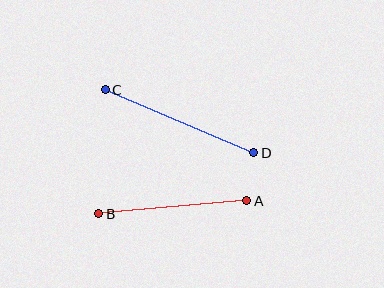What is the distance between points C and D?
The distance is approximately 161 pixels.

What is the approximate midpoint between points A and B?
The midpoint is at approximately (173, 207) pixels.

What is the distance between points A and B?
The distance is approximately 148 pixels.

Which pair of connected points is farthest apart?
Points C and D are farthest apart.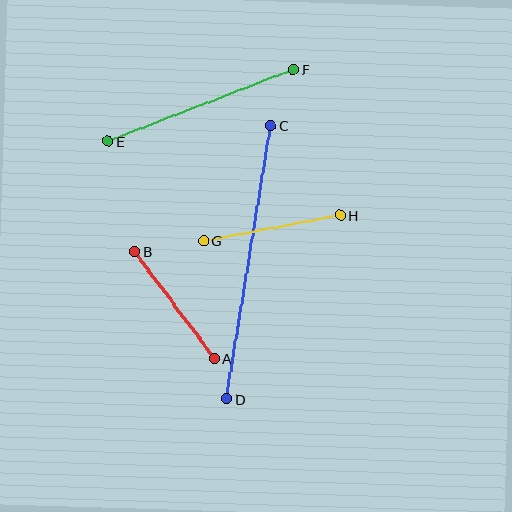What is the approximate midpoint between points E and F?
The midpoint is at approximately (201, 105) pixels.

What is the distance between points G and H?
The distance is approximately 139 pixels.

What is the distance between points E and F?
The distance is approximately 198 pixels.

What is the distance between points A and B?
The distance is approximately 133 pixels.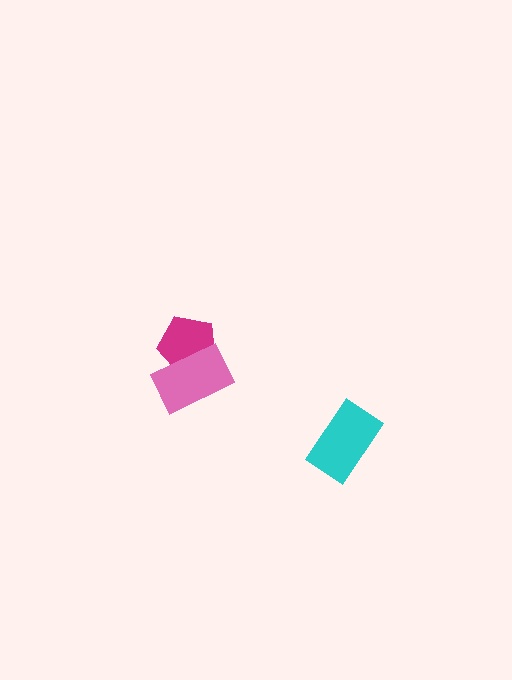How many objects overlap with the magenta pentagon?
1 object overlaps with the magenta pentagon.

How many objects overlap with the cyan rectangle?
0 objects overlap with the cyan rectangle.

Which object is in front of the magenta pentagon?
The pink rectangle is in front of the magenta pentagon.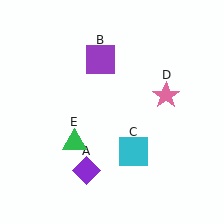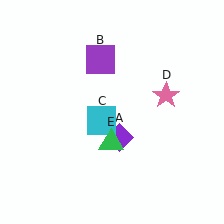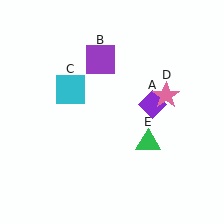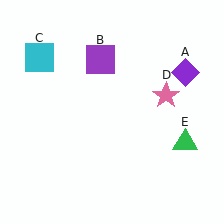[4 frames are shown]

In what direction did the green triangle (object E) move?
The green triangle (object E) moved right.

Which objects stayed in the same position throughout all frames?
Purple square (object B) and pink star (object D) remained stationary.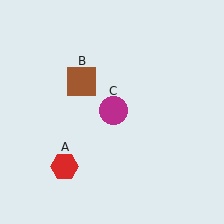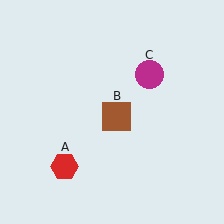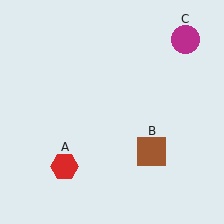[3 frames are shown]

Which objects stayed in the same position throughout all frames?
Red hexagon (object A) remained stationary.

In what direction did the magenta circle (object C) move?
The magenta circle (object C) moved up and to the right.